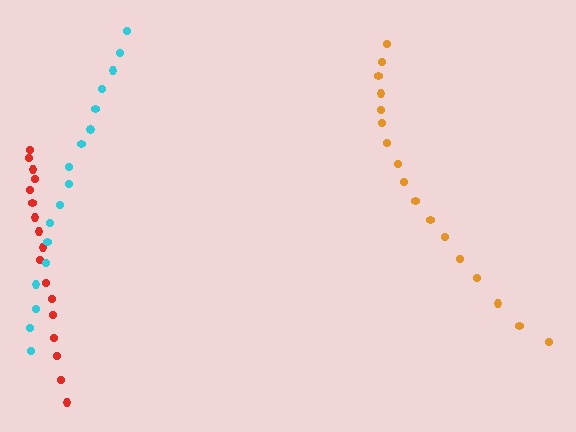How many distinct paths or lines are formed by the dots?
There are 3 distinct paths.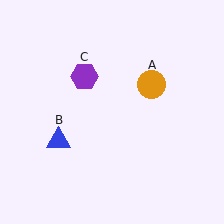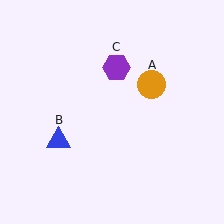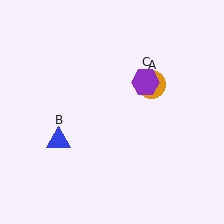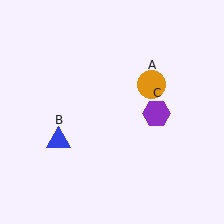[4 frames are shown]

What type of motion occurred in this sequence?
The purple hexagon (object C) rotated clockwise around the center of the scene.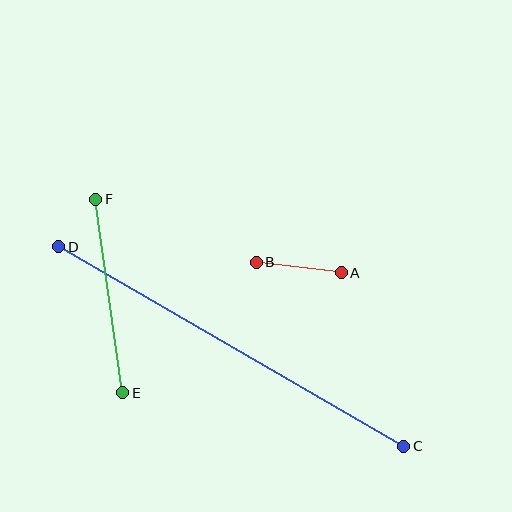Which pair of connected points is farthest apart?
Points C and D are farthest apart.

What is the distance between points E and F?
The distance is approximately 195 pixels.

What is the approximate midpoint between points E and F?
The midpoint is at approximately (109, 296) pixels.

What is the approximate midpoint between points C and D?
The midpoint is at approximately (231, 347) pixels.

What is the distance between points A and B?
The distance is approximately 85 pixels.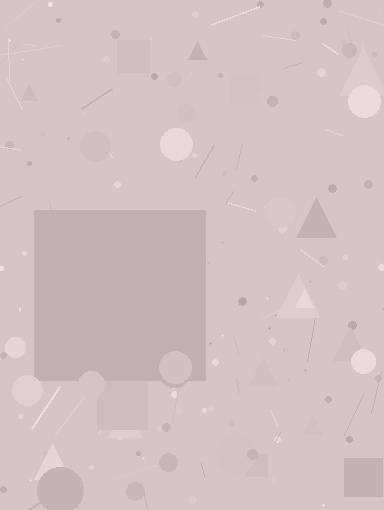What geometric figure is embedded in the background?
A square is embedded in the background.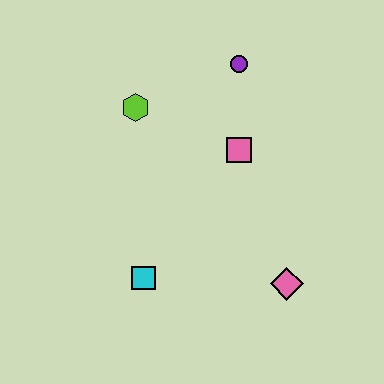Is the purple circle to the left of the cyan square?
No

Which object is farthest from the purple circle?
The cyan square is farthest from the purple circle.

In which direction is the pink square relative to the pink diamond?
The pink square is above the pink diamond.